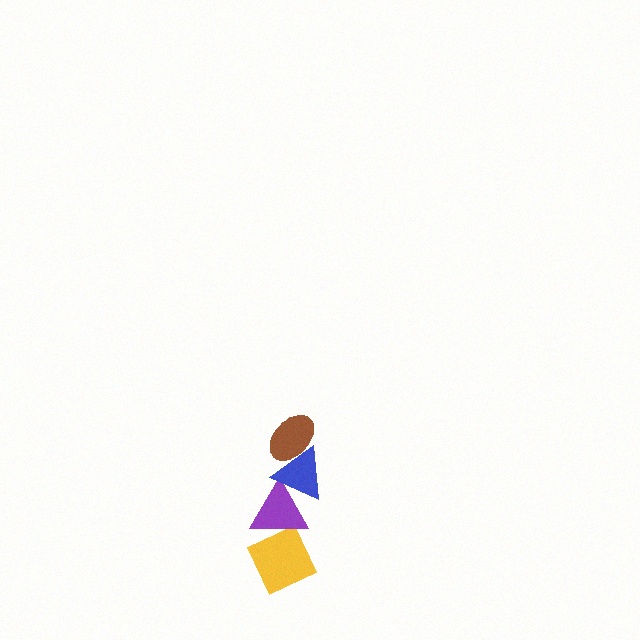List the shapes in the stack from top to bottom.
From top to bottom: the brown ellipse, the blue triangle, the purple triangle, the yellow diamond.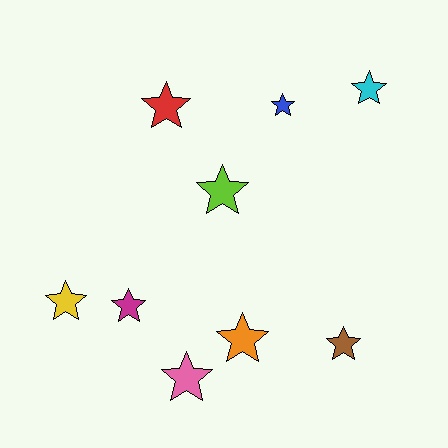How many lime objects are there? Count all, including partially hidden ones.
There is 1 lime object.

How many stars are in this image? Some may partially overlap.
There are 9 stars.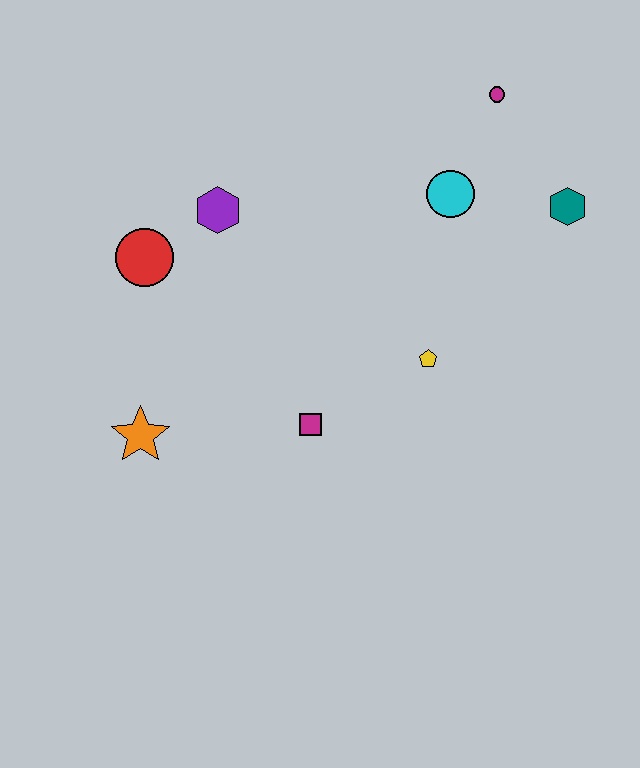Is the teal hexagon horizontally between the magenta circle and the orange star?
No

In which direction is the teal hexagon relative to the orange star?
The teal hexagon is to the right of the orange star.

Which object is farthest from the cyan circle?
The orange star is farthest from the cyan circle.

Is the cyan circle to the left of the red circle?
No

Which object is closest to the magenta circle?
The cyan circle is closest to the magenta circle.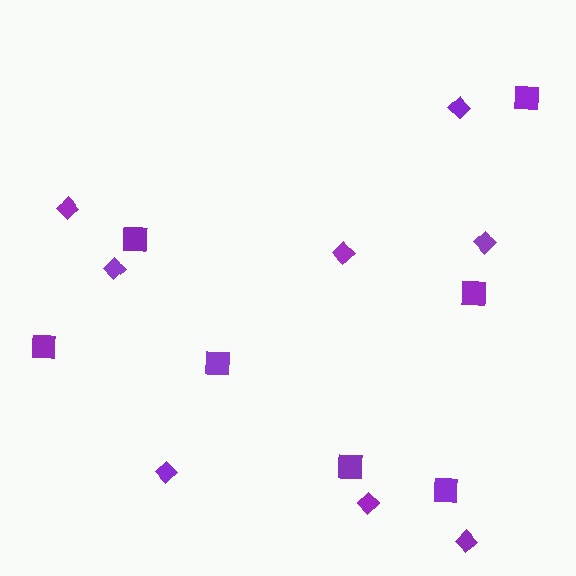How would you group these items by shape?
There are 2 groups: one group of diamonds (8) and one group of squares (7).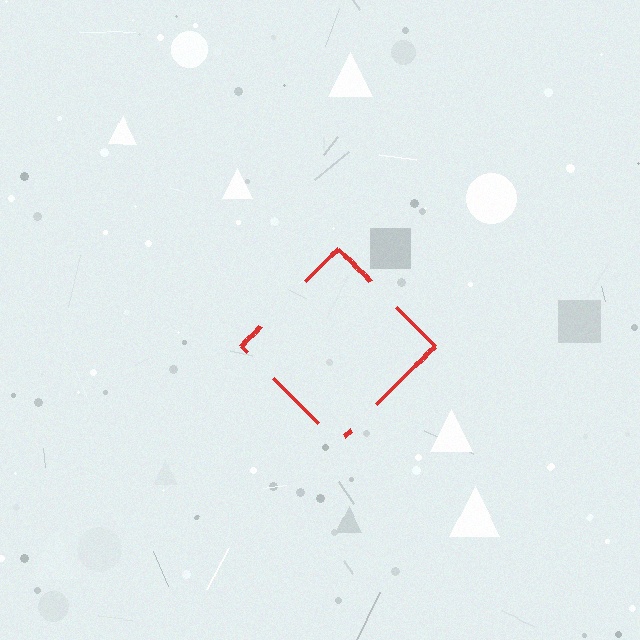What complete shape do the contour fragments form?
The contour fragments form a diamond.